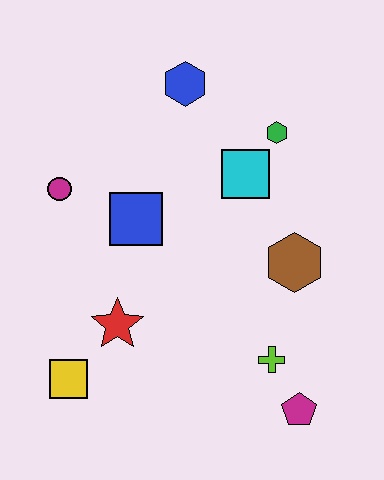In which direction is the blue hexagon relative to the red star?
The blue hexagon is above the red star.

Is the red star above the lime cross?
Yes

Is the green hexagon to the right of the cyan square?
Yes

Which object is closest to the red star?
The yellow square is closest to the red star.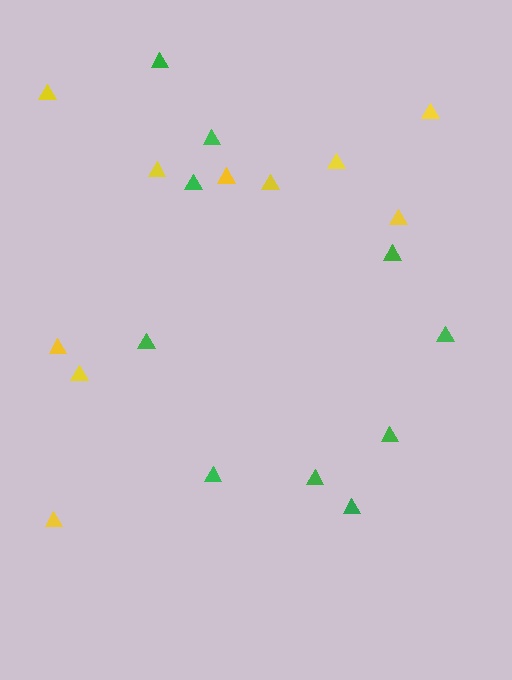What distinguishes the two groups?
There are 2 groups: one group of green triangles (10) and one group of yellow triangles (10).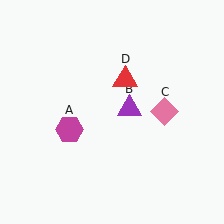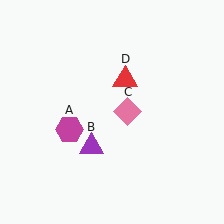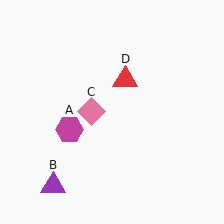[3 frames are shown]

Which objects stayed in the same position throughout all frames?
Magenta hexagon (object A) and red triangle (object D) remained stationary.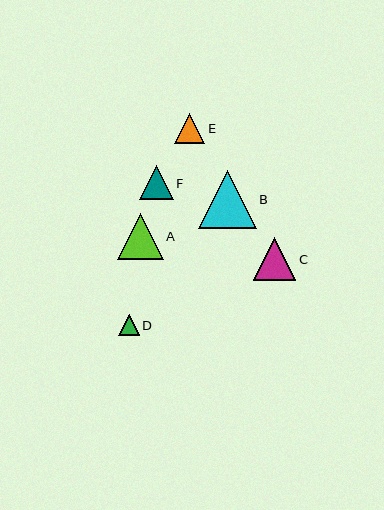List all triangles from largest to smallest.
From largest to smallest: B, A, C, F, E, D.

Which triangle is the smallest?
Triangle D is the smallest with a size of approximately 21 pixels.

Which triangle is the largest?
Triangle B is the largest with a size of approximately 58 pixels.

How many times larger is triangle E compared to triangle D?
Triangle E is approximately 1.5 times the size of triangle D.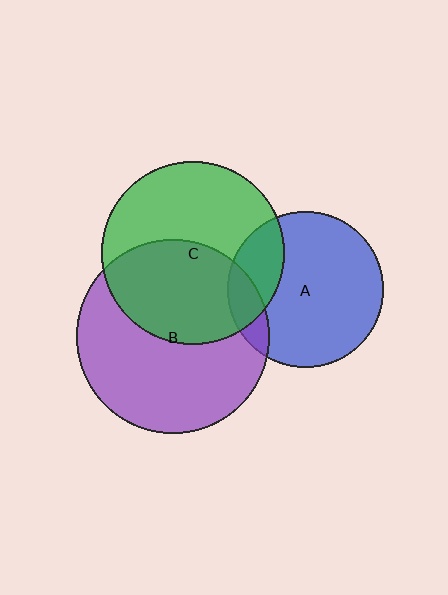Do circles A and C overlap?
Yes.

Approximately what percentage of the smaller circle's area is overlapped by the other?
Approximately 25%.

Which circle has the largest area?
Circle B (purple).